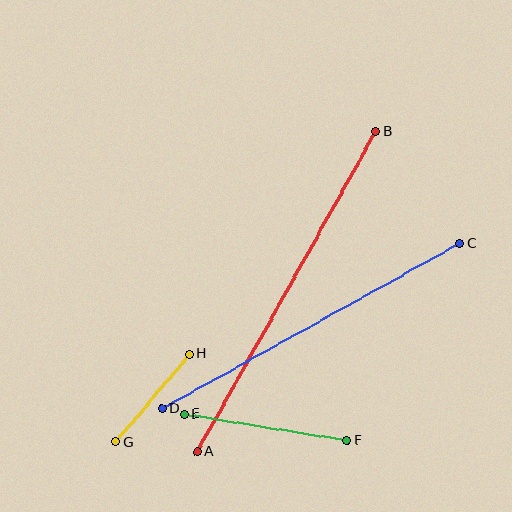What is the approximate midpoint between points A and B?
The midpoint is at approximately (286, 292) pixels.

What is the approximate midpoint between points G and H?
The midpoint is at approximately (153, 398) pixels.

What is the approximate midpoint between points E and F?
The midpoint is at approximately (265, 427) pixels.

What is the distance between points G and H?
The distance is approximately 115 pixels.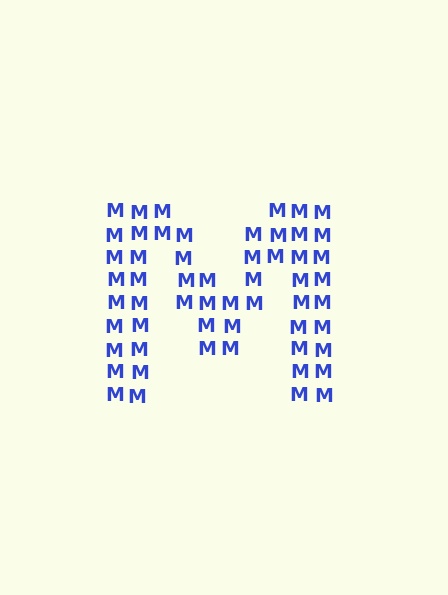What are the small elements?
The small elements are letter M's.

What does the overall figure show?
The overall figure shows the letter M.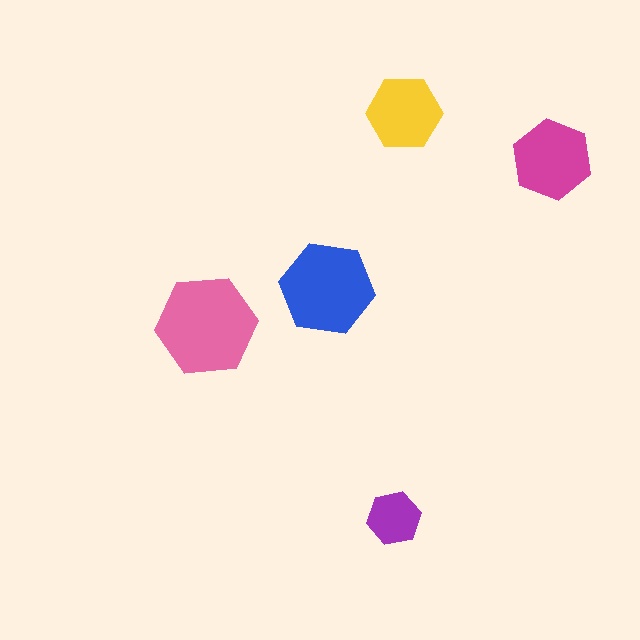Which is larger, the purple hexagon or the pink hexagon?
The pink one.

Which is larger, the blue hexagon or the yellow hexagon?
The blue one.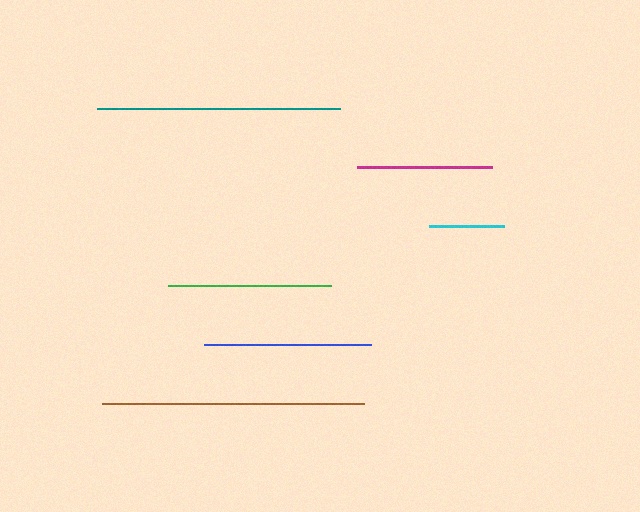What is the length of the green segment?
The green segment is approximately 163 pixels long.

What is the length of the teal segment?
The teal segment is approximately 243 pixels long.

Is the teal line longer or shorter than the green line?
The teal line is longer than the green line.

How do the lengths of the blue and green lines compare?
The blue and green lines are approximately the same length.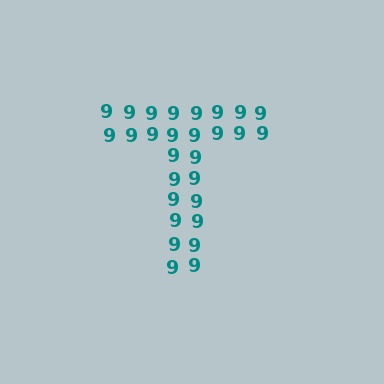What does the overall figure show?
The overall figure shows the letter T.